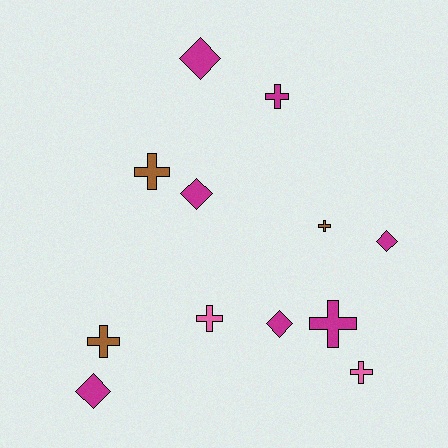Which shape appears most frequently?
Cross, with 7 objects.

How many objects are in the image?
There are 12 objects.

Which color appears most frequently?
Magenta, with 7 objects.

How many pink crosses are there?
There are 2 pink crosses.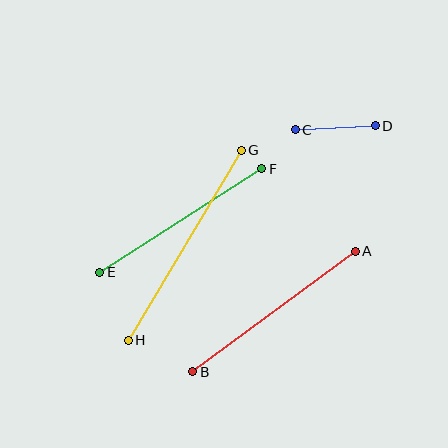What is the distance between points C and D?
The distance is approximately 80 pixels.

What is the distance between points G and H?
The distance is approximately 221 pixels.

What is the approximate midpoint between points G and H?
The midpoint is at approximately (185, 245) pixels.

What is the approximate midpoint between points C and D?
The midpoint is at approximately (335, 128) pixels.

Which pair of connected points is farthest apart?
Points G and H are farthest apart.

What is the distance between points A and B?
The distance is approximately 202 pixels.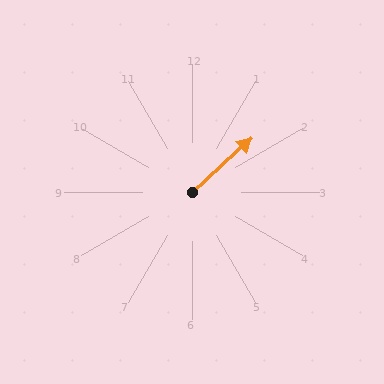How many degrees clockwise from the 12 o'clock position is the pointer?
Approximately 47 degrees.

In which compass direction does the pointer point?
Northeast.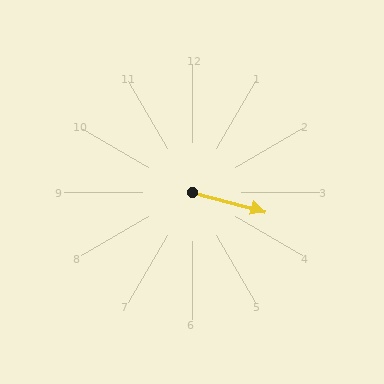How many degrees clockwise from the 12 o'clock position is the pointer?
Approximately 105 degrees.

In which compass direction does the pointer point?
East.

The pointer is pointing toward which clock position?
Roughly 3 o'clock.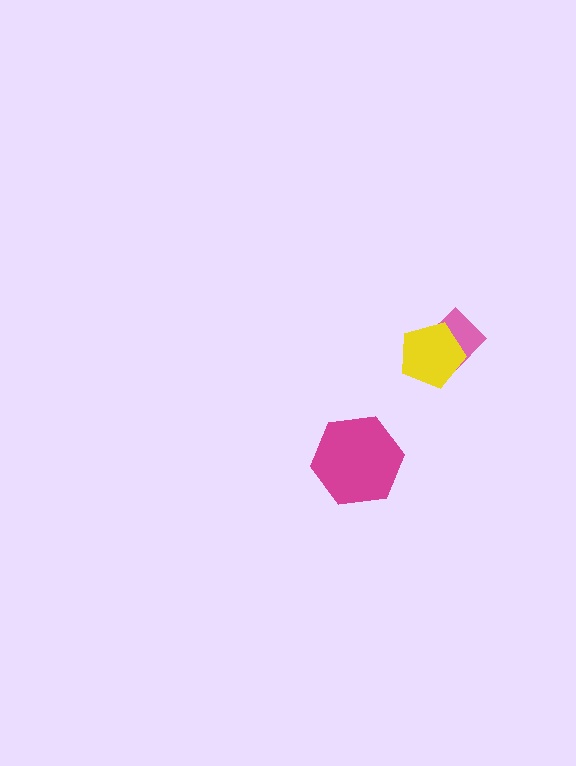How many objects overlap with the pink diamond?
1 object overlaps with the pink diamond.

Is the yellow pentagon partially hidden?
No, no other shape covers it.